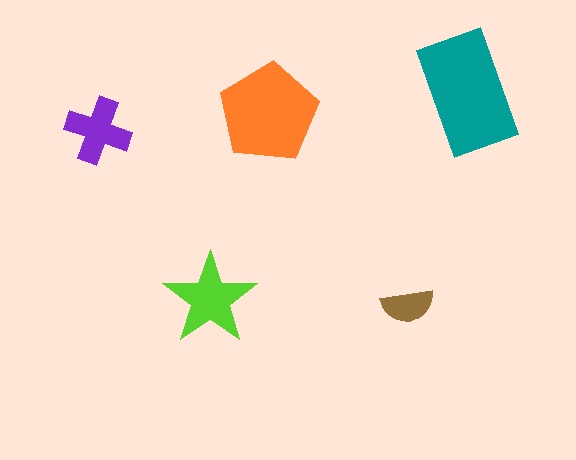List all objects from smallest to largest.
The brown semicircle, the purple cross, the lime star, the orange pentagon, the teal rectangle.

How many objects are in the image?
There are 5 objects in the image.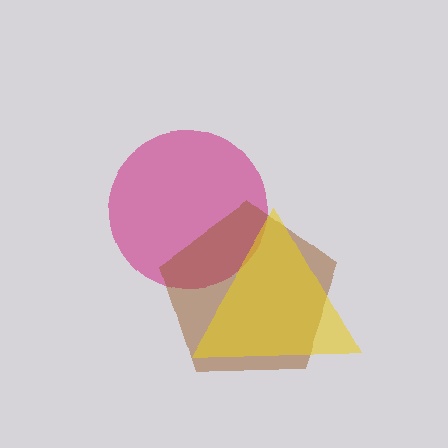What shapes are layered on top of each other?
The layered shapes are: a magenta circle, a brown pentagon, a yellow triangle.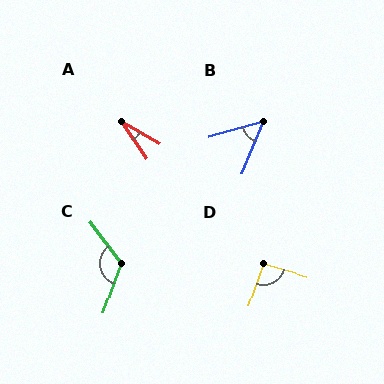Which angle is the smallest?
A, at approximately 26 degrees.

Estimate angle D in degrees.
Approximately 93 degrees.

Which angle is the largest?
C, at approximately 123 degrees.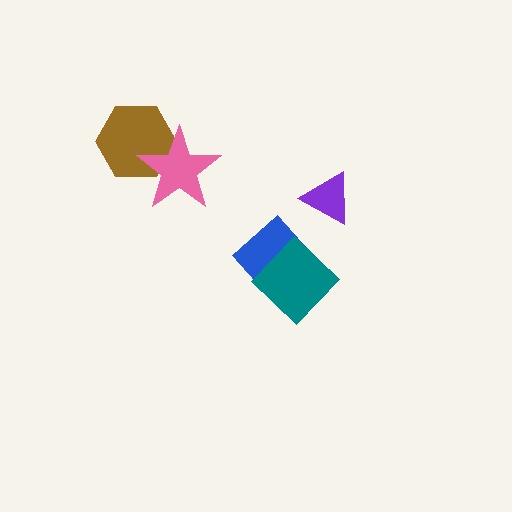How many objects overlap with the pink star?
1 object overlaps with the pink star.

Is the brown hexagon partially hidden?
Yes, it is partially covered by another shape.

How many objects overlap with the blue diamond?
1 object overlaps with the blue diamond.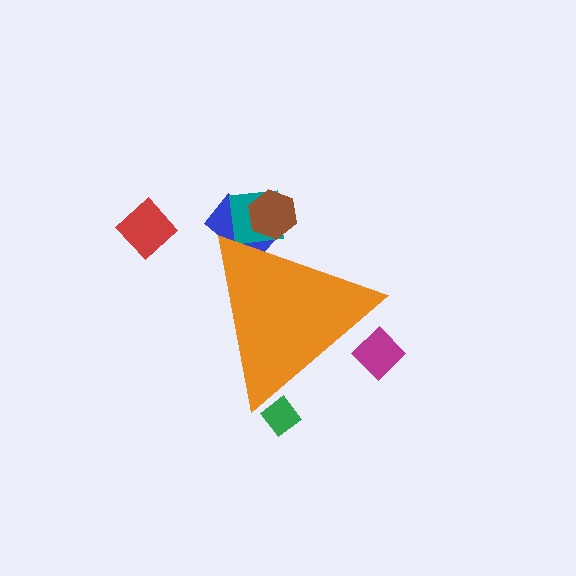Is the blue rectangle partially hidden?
Yes, the blue rectangle is partially hidden behind the orange triangle.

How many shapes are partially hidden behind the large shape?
5 shapes are partially hidden.